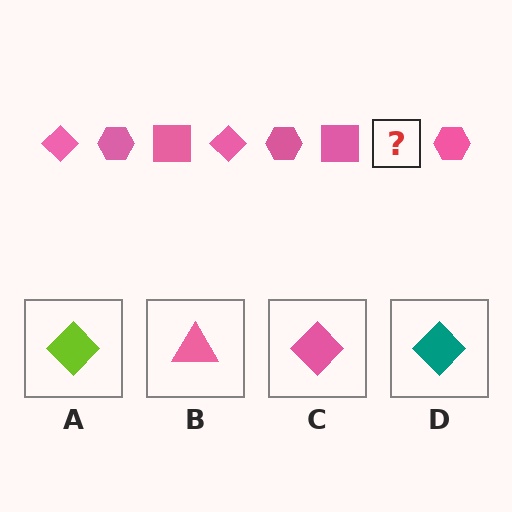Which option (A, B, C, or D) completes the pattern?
C.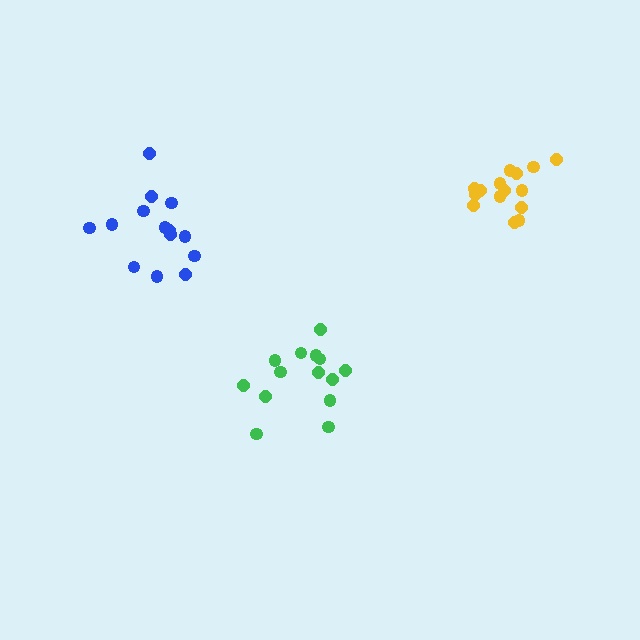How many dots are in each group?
Group 1: 14 dots, Group 2: 14 dots, Group 3: 15 dots (43 total).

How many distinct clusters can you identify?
There are 3 distinct clusters.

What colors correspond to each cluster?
The clusters are colored: blue, green, yellow.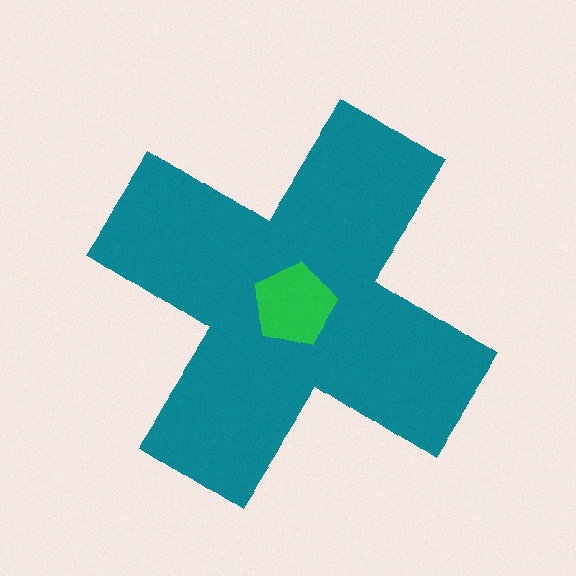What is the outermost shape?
The teal cross.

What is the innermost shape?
The green pentagon.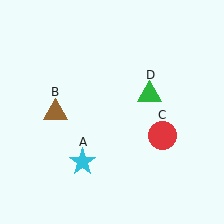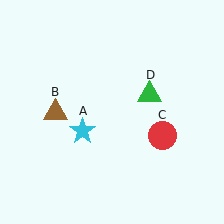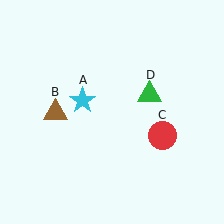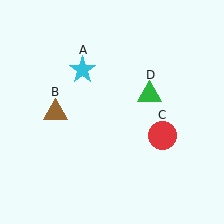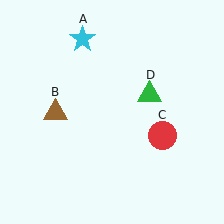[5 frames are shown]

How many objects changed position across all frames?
1 object changed position: cyan star (object A).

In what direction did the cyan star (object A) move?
The cyan star (object A) moved up.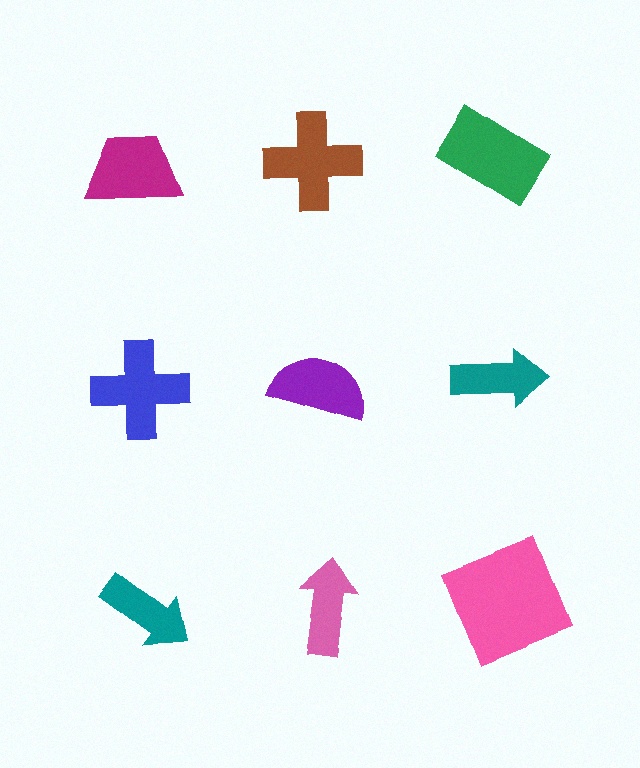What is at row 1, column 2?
A brown cross.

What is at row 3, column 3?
A pink square.